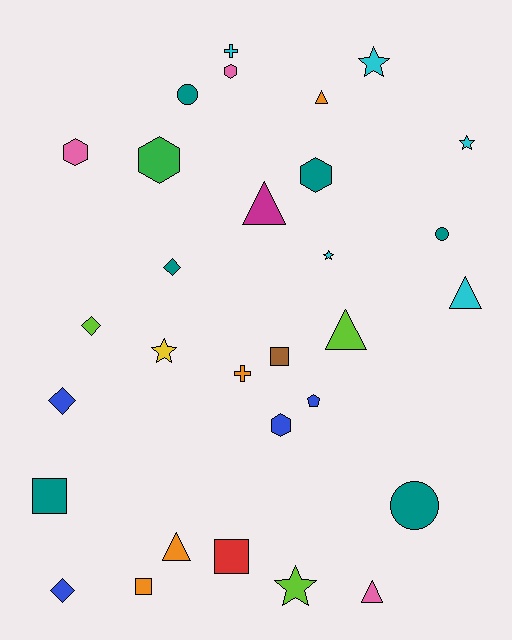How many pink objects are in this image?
There are 3 pink objects.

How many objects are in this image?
There are 30 objects.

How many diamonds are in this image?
There are 4 diamonds.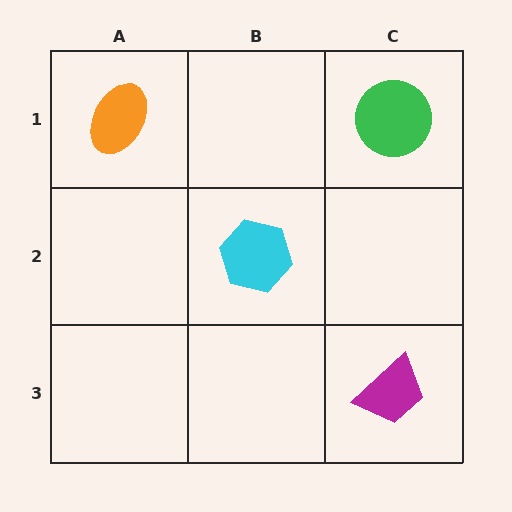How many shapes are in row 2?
1 shape.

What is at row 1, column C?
A green circle.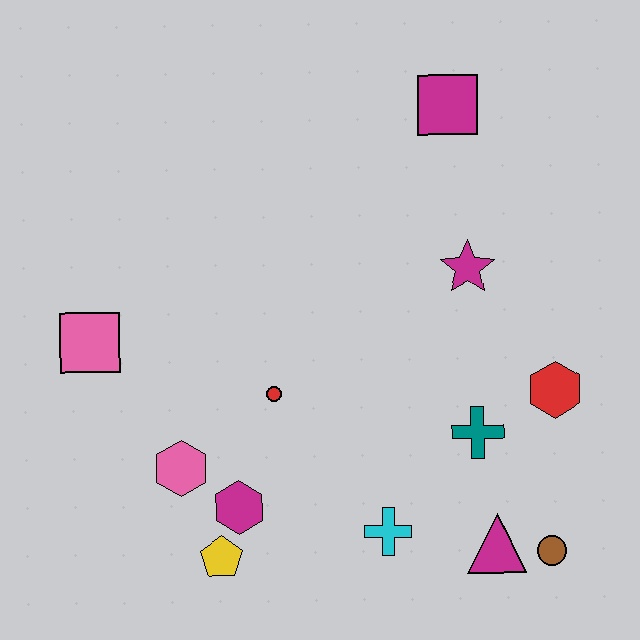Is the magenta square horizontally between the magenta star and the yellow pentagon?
Yes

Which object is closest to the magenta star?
The red hexagon is closest to the magenta star.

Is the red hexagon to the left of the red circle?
No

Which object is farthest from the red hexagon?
The pink square is farthest from the red hexagon.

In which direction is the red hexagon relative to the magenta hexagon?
The red hexagon is to the right of the magenta hexagon.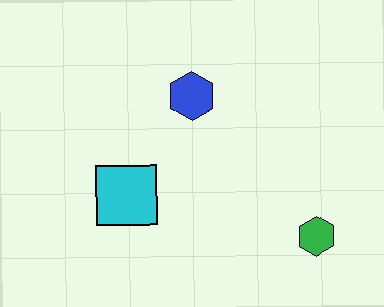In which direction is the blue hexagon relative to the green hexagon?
The blue hexagon is above the green hexagon.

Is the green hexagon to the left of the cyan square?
No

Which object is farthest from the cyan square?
The green hexagon is farthest from the cyan square.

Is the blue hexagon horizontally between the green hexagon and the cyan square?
Yes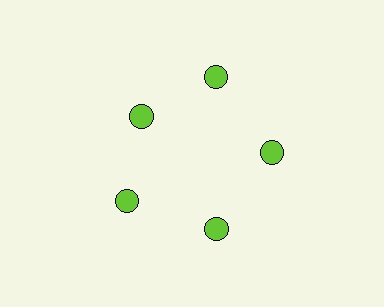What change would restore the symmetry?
The symmetry would be restored by moving it outward, back onto the ring so that all 5 circles sit at equal angles and equal distance from the center.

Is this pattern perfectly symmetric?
No. The 5 lime circles are arranged in a ring, but one element near the 10 o'clock position is pulled inward toward the center, breaking the 5-fold rotational symmetry.